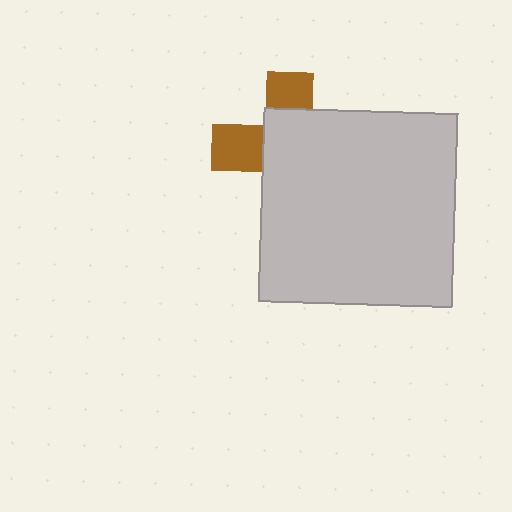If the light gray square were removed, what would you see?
You would see the complete brown cross.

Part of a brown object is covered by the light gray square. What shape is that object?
It is a cross.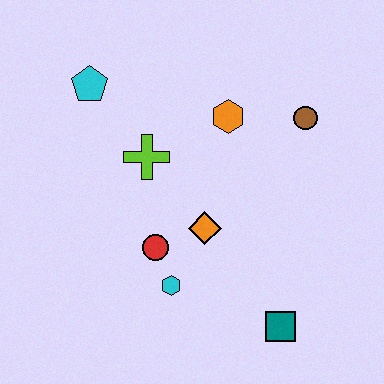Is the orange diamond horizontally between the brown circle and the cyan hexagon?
Yes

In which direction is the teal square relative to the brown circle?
The teal square is below the brown circle.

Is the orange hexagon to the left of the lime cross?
No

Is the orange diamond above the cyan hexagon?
Yes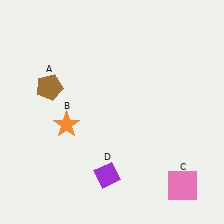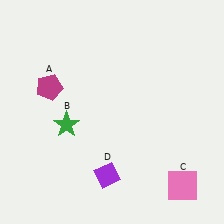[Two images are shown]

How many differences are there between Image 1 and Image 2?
There are 2 differences between the two images.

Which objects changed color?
A changed from brown to magenta. B changed from orange to green.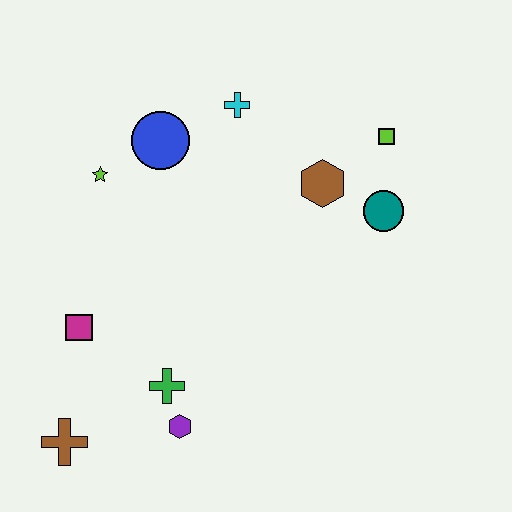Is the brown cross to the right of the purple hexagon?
No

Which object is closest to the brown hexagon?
The teal circle is closest to the brown hexagon.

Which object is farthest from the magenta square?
The lime square is farthest from the magenta square.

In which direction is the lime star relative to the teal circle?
The lime star is to the left of the teal circle.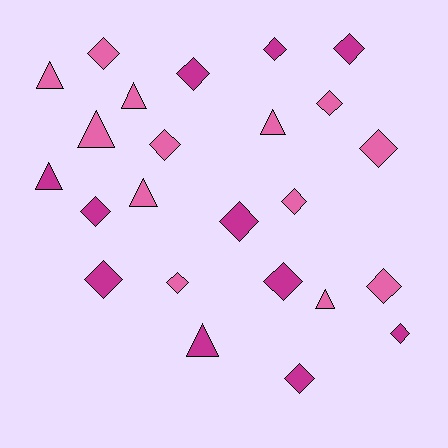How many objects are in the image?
There are 24 objects.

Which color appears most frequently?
Pink, with 13 objects.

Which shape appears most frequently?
Diamond, with 16 objects.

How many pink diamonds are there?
There are 7 pink diamonds.